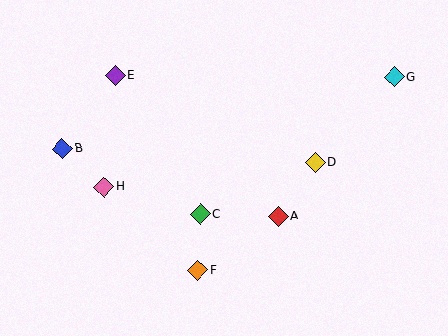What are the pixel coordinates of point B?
Point B is at (62, 148).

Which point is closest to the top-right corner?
Point G is closest to the top-right corner.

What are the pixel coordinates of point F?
Point F is at (198, 270).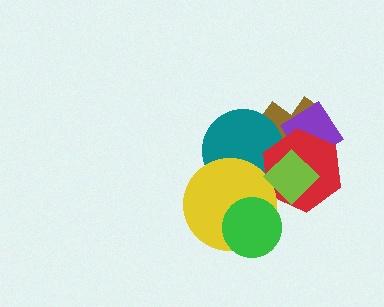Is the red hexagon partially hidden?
Yes, it is partially covered by another shape.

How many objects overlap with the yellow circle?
3 objects overlap with the yellow circle.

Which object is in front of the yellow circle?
The green circle is in front of the yellow circle.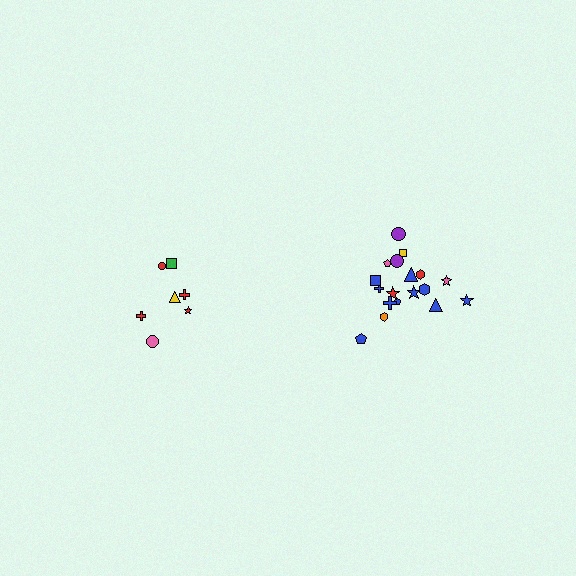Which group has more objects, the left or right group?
The right group.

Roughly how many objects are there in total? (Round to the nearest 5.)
Roughly 25 objects in total.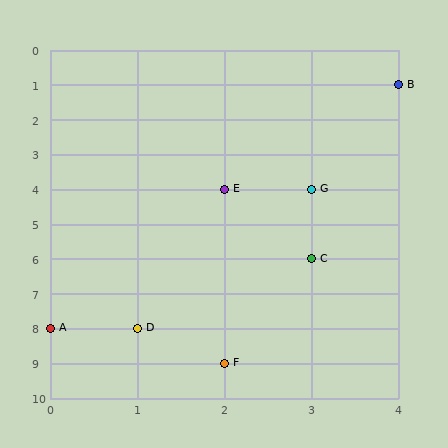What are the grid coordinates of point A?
Point A is at grid coordinates (0, 8).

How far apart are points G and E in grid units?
Points G and E are 1 column apart.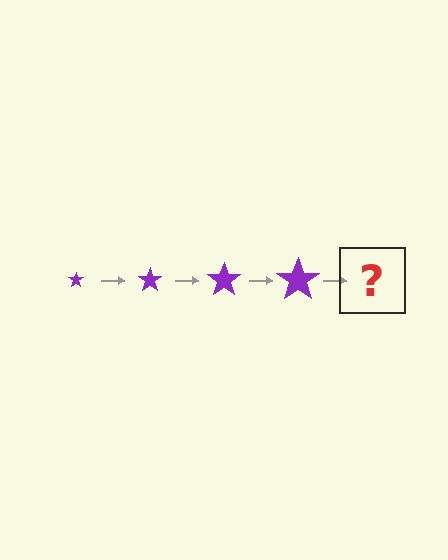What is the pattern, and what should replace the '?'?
The pattern is that the star gets progressively larger each step. The '?' should be a purple star, larger than the previous one.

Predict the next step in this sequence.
The next step is a purple star, larger than the previous one.